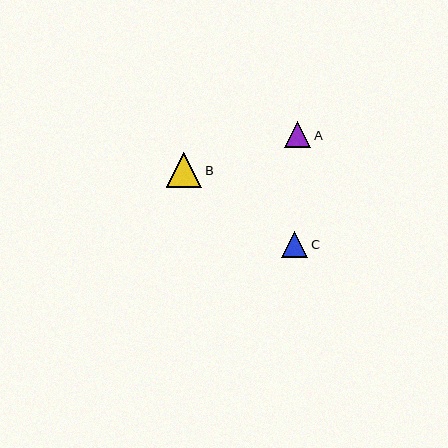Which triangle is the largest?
Triangle B is the largest with a size of approximately 35 pixels.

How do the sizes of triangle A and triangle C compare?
Triangle A and triangle C are approximately the same size.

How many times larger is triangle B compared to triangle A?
Triangle B is approximately 1.4 times the size of triangle A.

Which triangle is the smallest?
Triangle C is the smallest with a size of approximately 26 pixels.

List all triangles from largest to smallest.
From largest to smallest: B, A, C.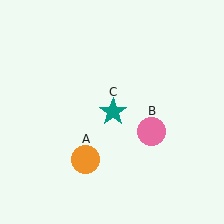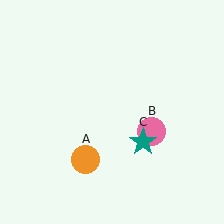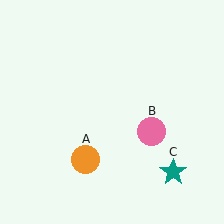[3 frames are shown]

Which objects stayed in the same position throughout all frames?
Orange circle (object A) and pink circle (object B) remained stationary.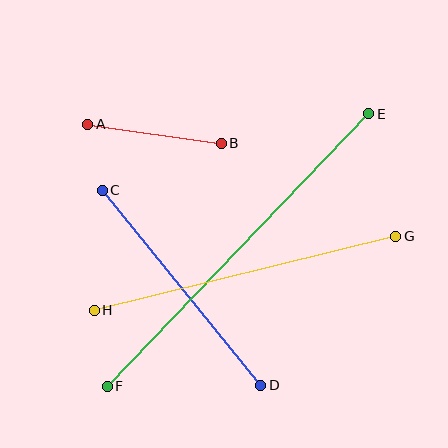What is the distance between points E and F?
The distance is approximately 378 pixels.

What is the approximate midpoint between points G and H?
The midpoint is at approximately (245, 273) pixels.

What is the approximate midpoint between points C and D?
The midpoint is at approximately (181, 288) pixels.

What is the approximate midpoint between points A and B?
The midpoint is at approximately (154, 134) pixels.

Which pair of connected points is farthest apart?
Points E and F are farthest apart.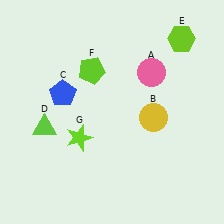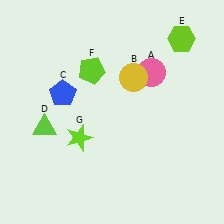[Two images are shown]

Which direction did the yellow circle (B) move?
The yellow circle (B) moved up.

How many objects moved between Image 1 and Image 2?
1 object moved between the two images.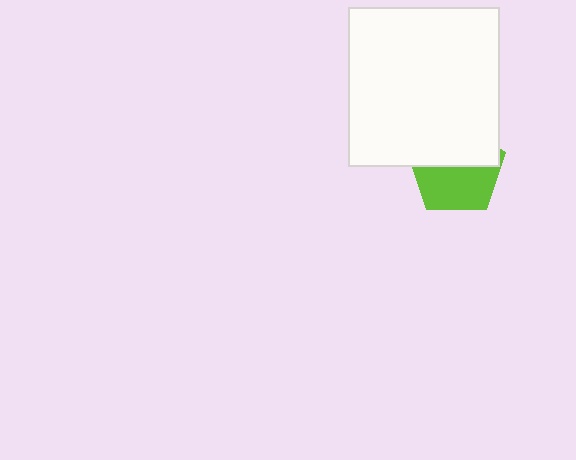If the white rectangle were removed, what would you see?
You would see the complete lime pentagon.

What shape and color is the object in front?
The object in front is a white rectangle.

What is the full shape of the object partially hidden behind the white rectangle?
The partially hidden object is a lime pentagon.